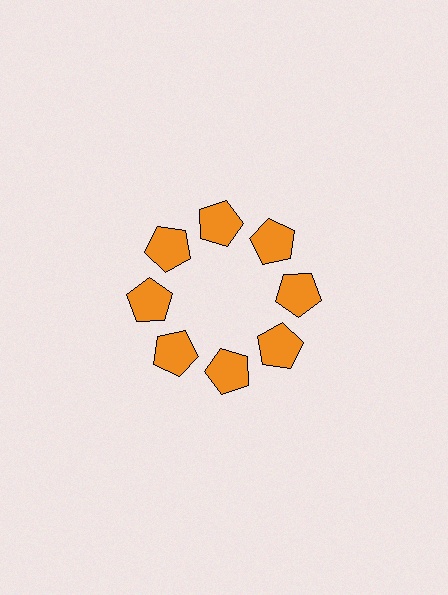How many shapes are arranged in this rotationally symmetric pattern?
There are 8 shapes, arranged in 8 groups of 1.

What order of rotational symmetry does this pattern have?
This pattern has 8-fold rotational symmetry.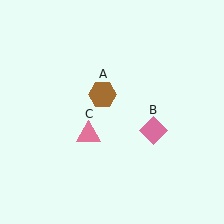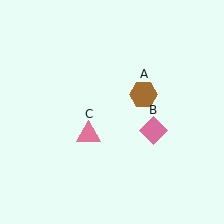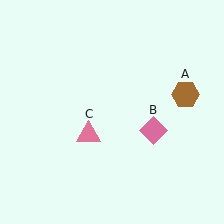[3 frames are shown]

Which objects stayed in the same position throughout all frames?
Pink diamond (object B) and pink triangle (object C) remained stationary.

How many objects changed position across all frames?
1 object changed position: brown hexagon (object A).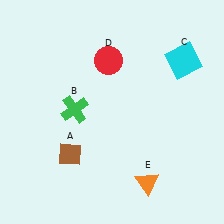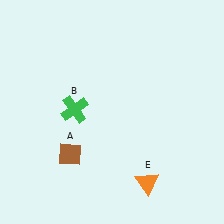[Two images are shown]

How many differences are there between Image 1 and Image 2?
There are 2 differences between the two images.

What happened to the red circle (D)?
The red circle (D) was removed in Image 2. It was in the top-left area of Image 1.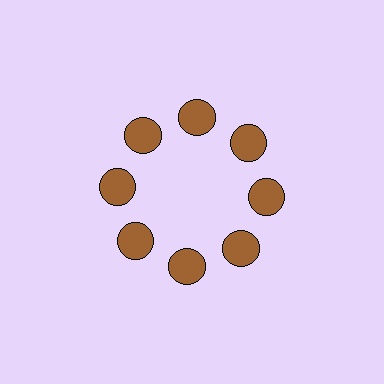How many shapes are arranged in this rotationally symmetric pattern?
There are 8 shapes, arranged in 8 groups of 1.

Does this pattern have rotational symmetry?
Yes, this pattern has 8-fold rotational symmetry. It looks the same after rotating 45 degrees around the center.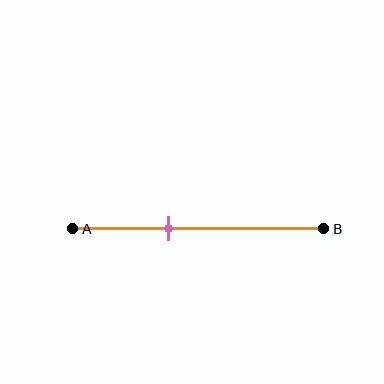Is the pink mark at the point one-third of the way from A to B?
No, the mark is at about 40% from A, not at the 33% one-third point.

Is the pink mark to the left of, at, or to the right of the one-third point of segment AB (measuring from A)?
The pink mark is to the right of the one-third point of segment AB.